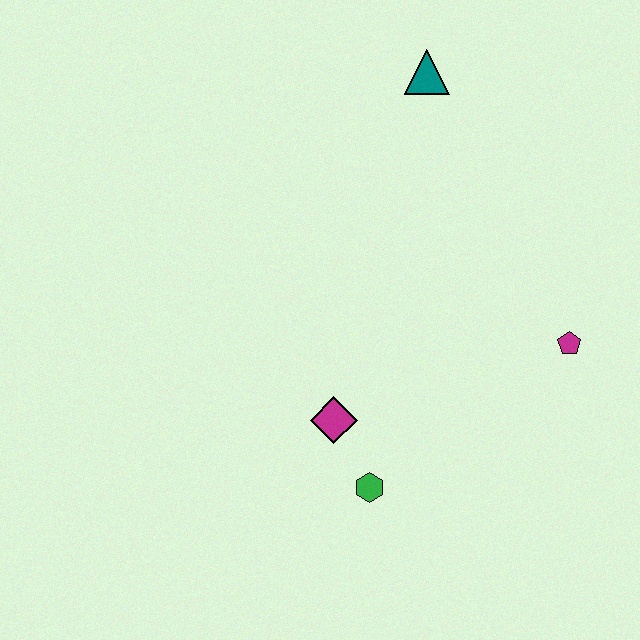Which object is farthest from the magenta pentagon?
The teal triangle is farthest from the magenta pentagon.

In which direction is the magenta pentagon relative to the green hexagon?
The magenta pentagon is to the right of the green hexagon.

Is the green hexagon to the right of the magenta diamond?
Yes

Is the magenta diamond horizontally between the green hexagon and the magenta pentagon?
No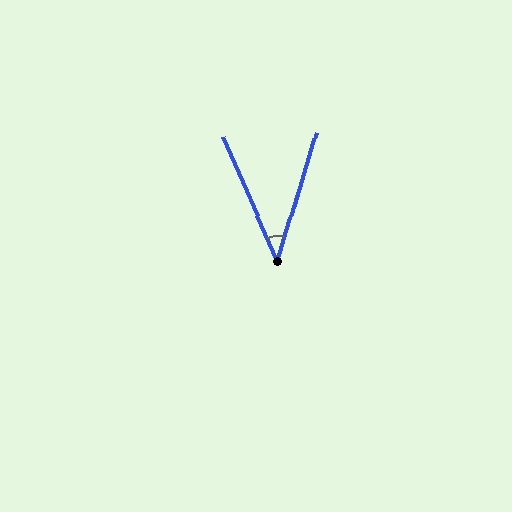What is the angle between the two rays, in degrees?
Approximately 40 degrees.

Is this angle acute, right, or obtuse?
It is acute.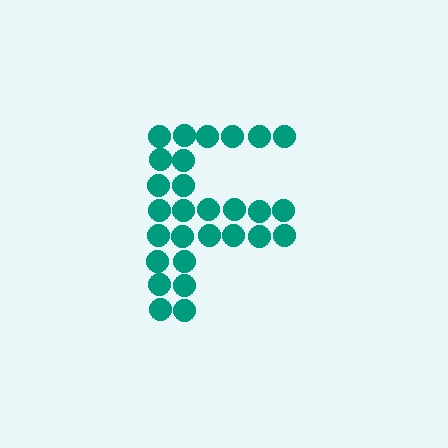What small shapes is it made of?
It is made of small circles.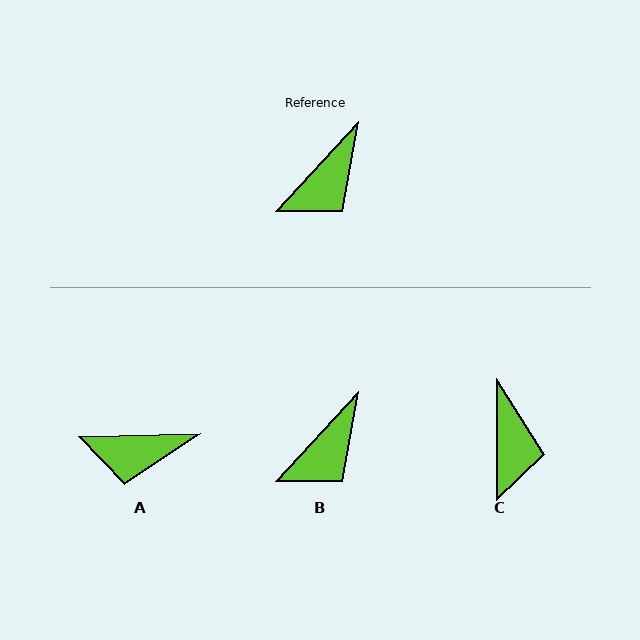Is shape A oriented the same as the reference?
No, it is off by about 46 degrees.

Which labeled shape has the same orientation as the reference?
B.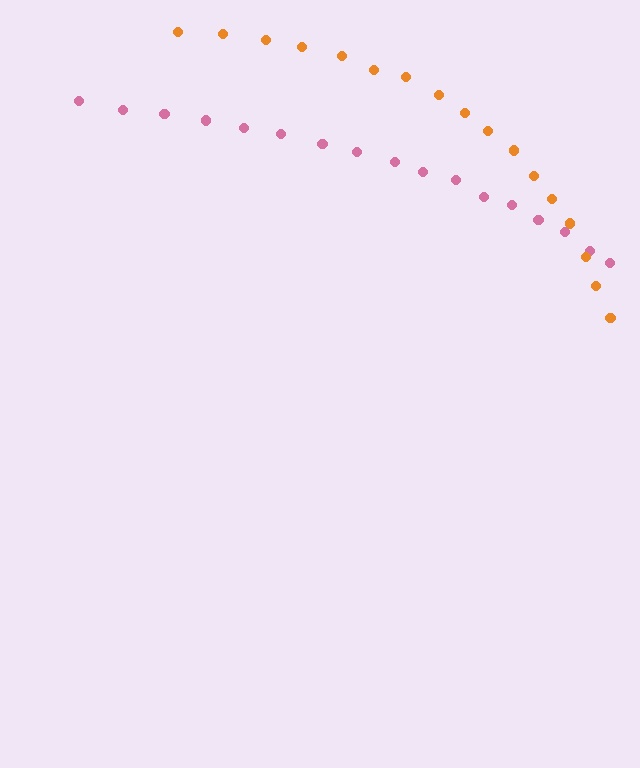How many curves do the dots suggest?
There are 2 distinct paths.